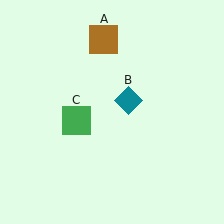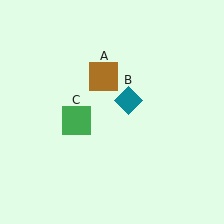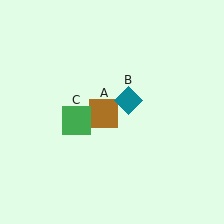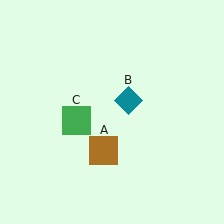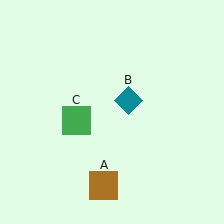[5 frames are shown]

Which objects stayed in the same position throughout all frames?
Teal diamond (object B) and green square (object C) remained stationary.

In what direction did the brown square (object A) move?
The brown square (object A) moved down.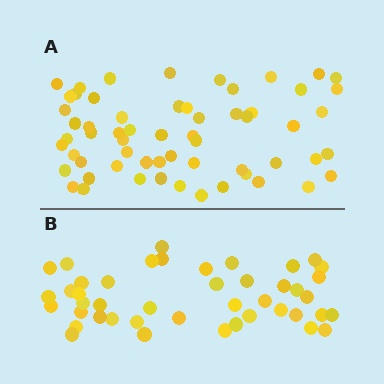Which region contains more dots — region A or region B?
Region A (the top region) has more dots.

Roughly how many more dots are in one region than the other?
Region A has approximately 15 more dots than region B.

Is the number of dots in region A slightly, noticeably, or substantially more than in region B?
Region A has noticeably more, but not dramatically so. The ratio is roughly 1.4 to 1.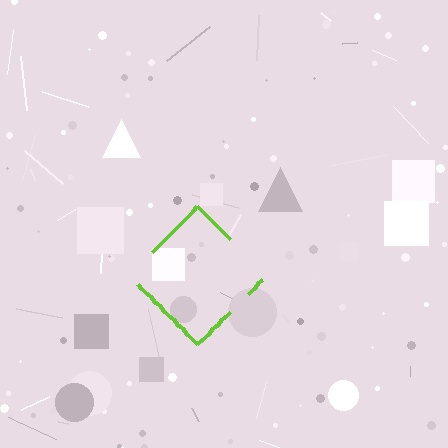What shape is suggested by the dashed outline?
The dashed outline suggests a diamond.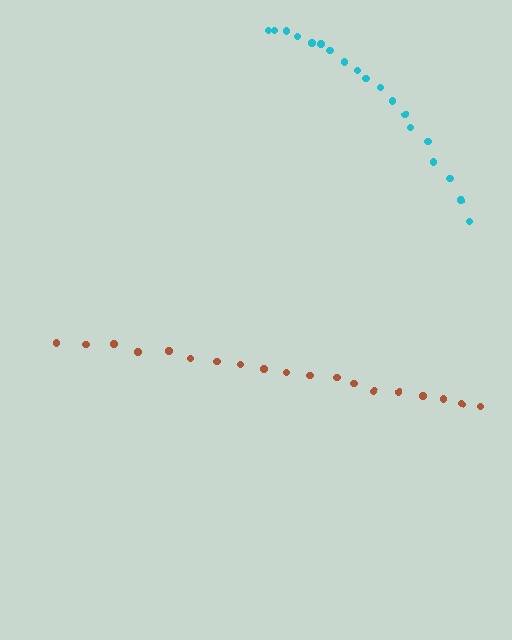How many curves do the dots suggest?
There are 2 distinct paths.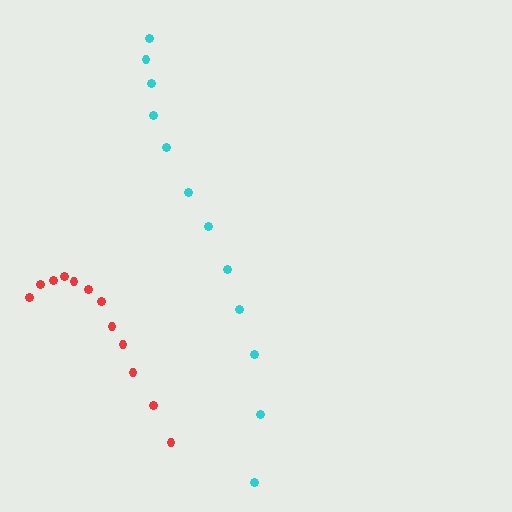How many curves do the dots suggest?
There are 2 distinct paths.